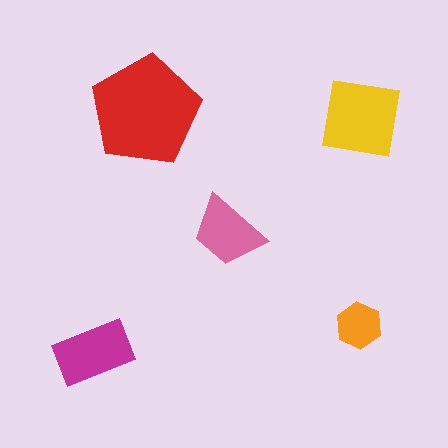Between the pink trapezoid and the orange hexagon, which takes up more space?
The pink trapezoid.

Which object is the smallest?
The orange hexagon.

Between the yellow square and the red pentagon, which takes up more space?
The red pentagon.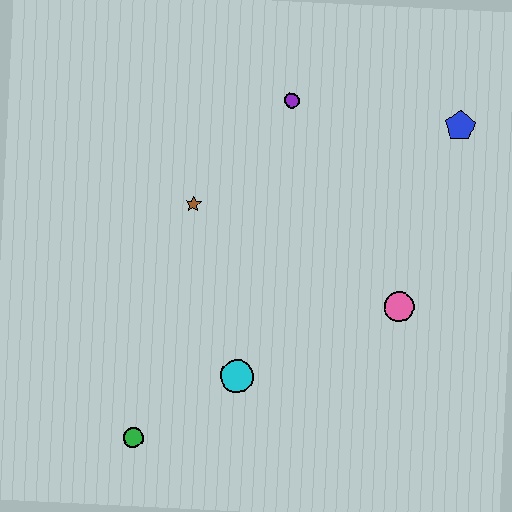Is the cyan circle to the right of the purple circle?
No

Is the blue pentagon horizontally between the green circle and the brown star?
No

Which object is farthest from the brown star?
The blue pentagon is farthest from the brown star.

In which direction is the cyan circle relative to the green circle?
The cyan circle is to the right of the green circle.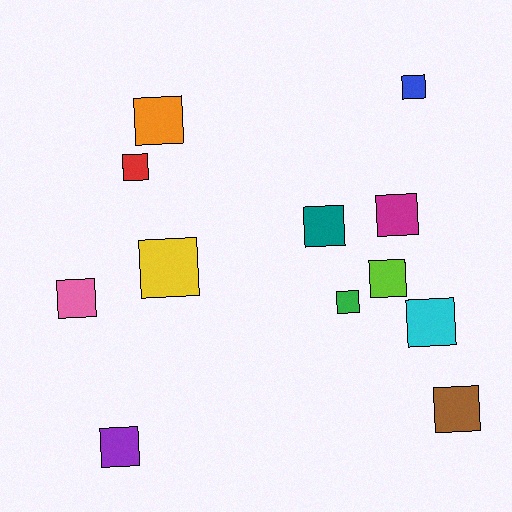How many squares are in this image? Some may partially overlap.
There are 12 squares.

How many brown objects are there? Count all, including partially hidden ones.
There is 1 brown object.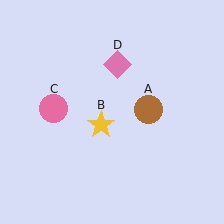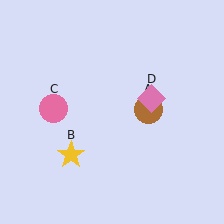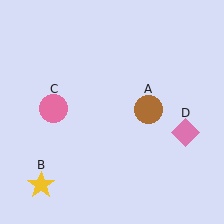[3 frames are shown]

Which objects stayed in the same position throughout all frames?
Brown circle (object A) and pink circle (object C) remained stationary.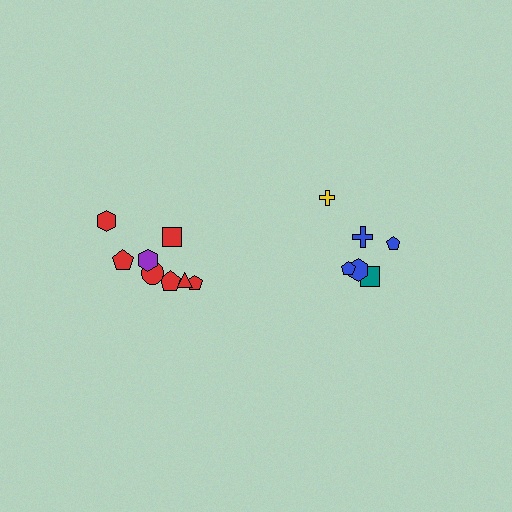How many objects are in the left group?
There are 8 objects.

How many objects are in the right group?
There are 6 objects.